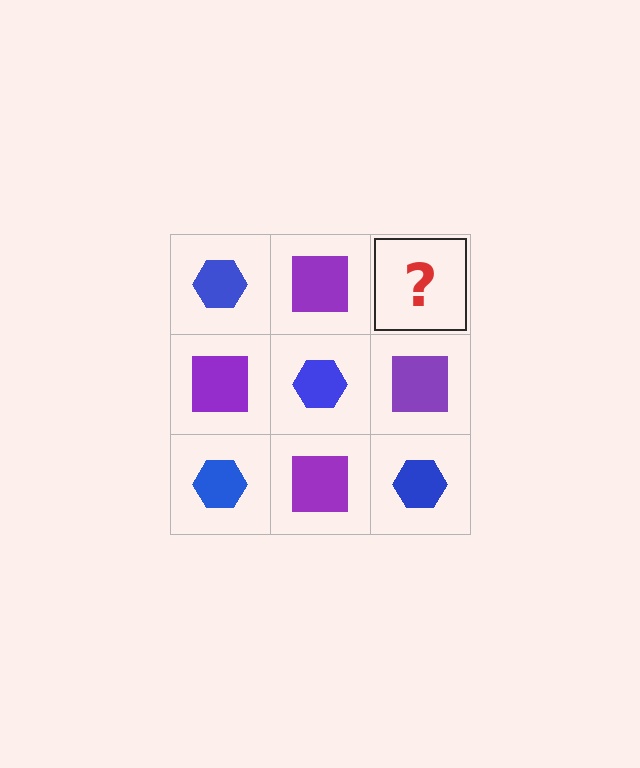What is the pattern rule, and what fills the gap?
The rule is that it alternates blue hexagon and purple square in a checkerboard pattern. The gap should be filled with a blue hexagon.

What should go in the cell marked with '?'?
The missing cell should contain a blue hexagon.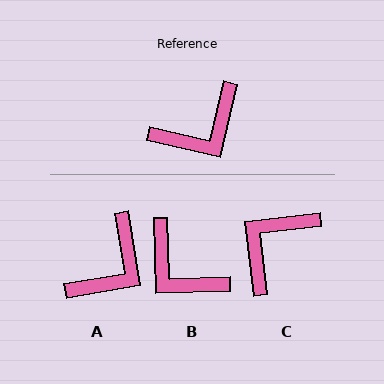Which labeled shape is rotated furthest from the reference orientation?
C, about 161 degrees away.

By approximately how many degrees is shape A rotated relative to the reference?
Approximately 22 degrees counter-clockwise.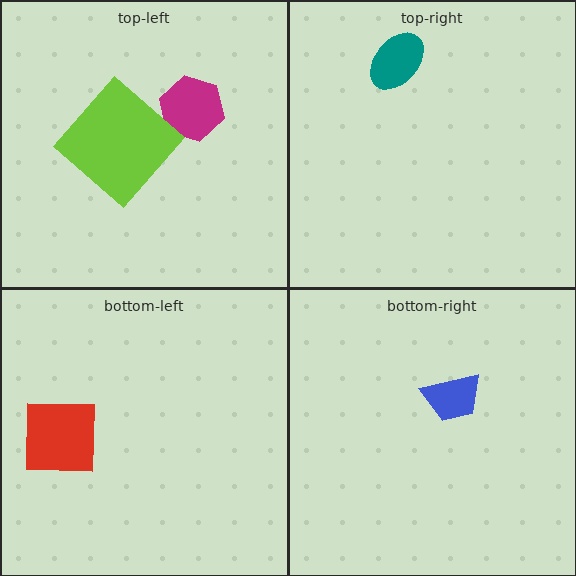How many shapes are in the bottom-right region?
1.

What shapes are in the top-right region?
The teal ellipse.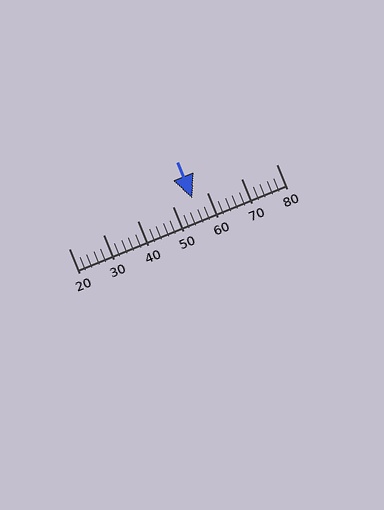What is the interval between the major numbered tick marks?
The major tick marks are spaced 10 units apart.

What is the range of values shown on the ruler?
The ruler shows values from 20 to 80.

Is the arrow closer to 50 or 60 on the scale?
The arrow is closer to 60.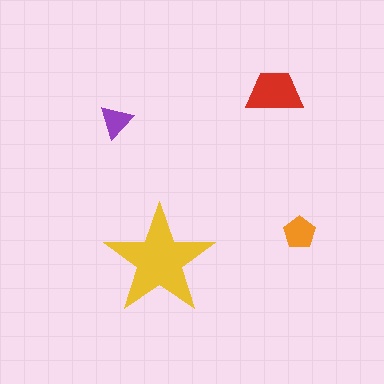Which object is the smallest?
The purple triangle.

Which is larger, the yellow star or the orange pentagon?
The yellow star.